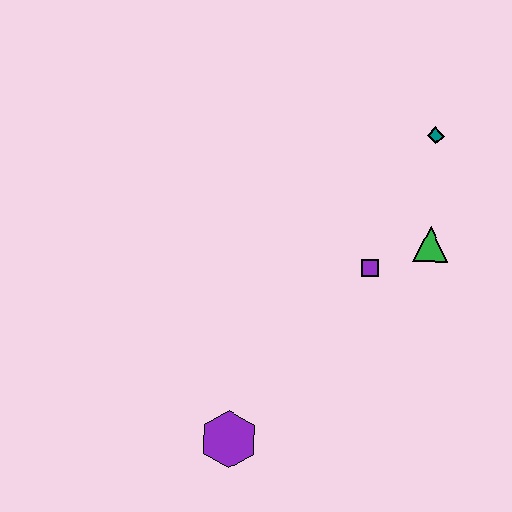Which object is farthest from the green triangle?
The purple hexagon is farthest from the green triangle.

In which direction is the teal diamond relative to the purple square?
The teal diamond is above the purple square.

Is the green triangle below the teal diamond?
Yes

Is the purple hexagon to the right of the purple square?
No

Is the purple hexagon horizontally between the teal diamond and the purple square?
No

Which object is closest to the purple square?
The green triangle is closest to the purple square.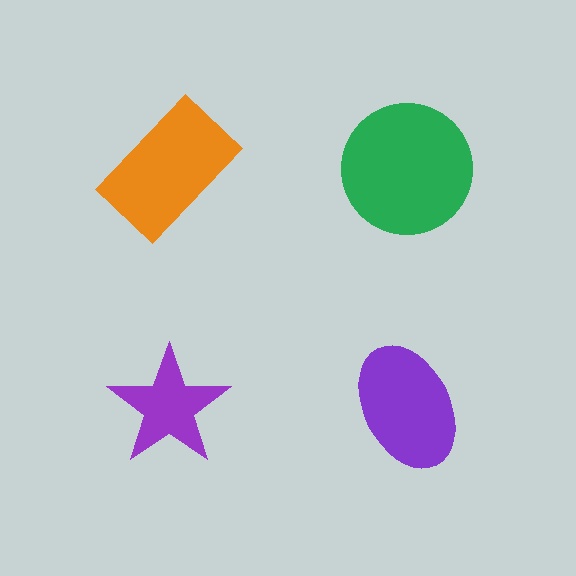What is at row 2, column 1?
A purple star.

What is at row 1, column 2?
A green circle.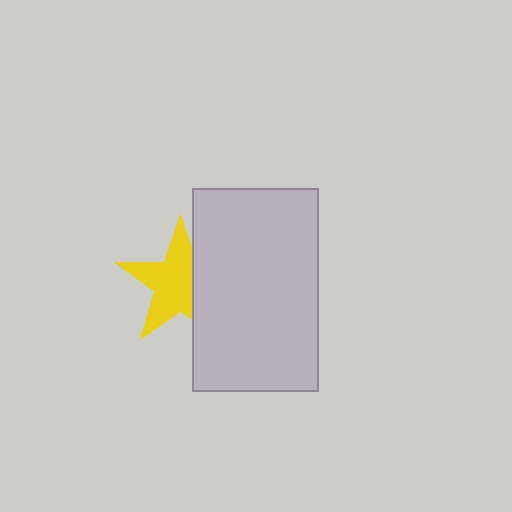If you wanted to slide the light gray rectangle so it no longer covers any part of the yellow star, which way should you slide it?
Slide it right — that is the most direct way to separate the two shapes.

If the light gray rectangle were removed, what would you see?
You would see the complete yellow star.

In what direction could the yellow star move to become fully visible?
The yellow star could move left. That would shift it out from behind the light gray rectangle entirely.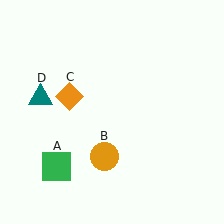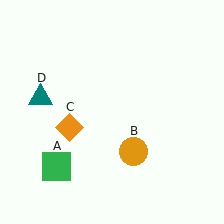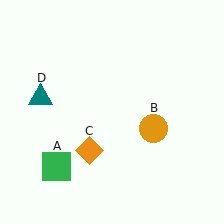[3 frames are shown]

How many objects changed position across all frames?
2 objects changed position: orange circle (object B), orange diamond (object C).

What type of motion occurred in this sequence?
The orange circle (object B), orange diamond (object C) rotated counterclockwise around the center of the scene.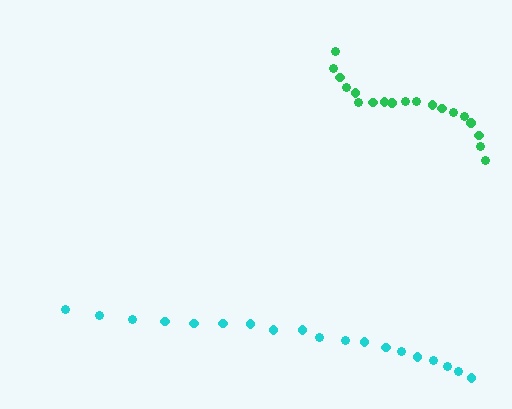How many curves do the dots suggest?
There are 2 distinct paths.